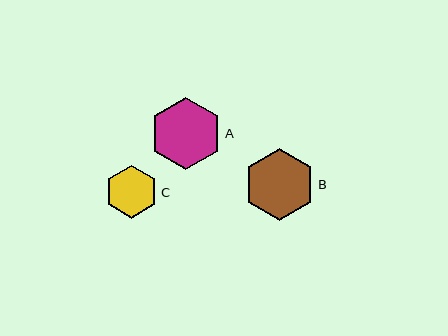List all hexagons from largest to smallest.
From largest to smallest: A, B, C.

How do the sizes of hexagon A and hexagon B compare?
Hexagon A and hexagon B are approximately the same size.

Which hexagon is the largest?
Hexagon A is the largest with a size of approximately 72 pixels.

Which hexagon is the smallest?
Hexagon C is the smallest with a size of approximately 53 pixels.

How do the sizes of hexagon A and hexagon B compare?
Hexagon A and hexagon B are approximately the same size.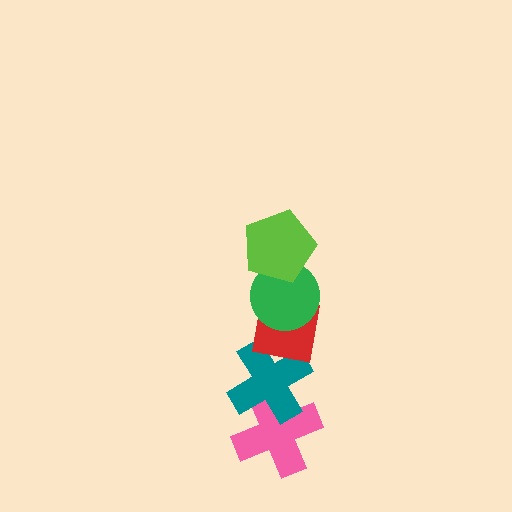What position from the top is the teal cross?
The teal cross is 4th from the top.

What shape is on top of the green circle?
The lime pentagon is on top of the green circle.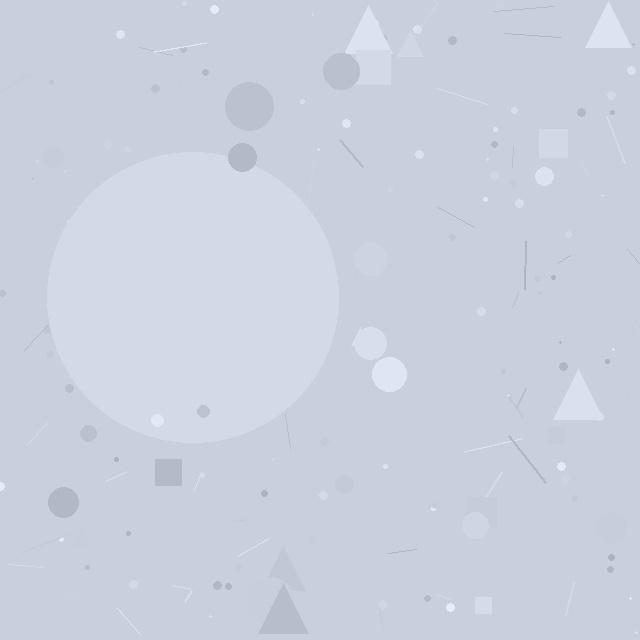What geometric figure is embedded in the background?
A circle is embedded in the background.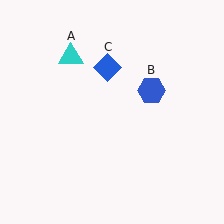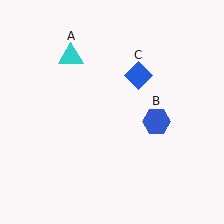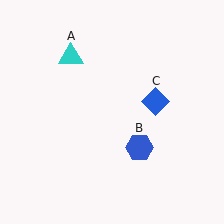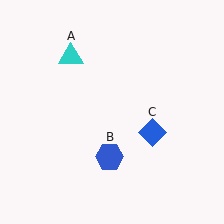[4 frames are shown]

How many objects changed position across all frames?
2 objects changed position: blue hexagon (object B), blue diamond (object C).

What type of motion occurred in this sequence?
The blue hexagon (object B), blue diamond (object C) rotated clockwise around the center of the scene.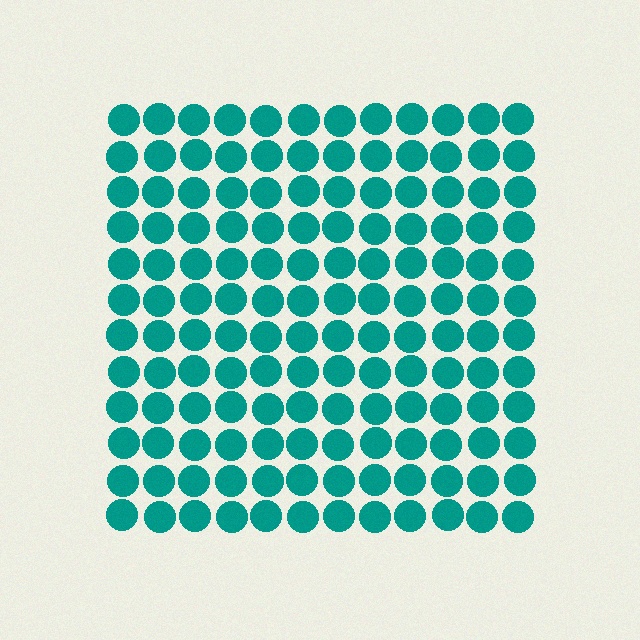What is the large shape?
The large shape is a square.